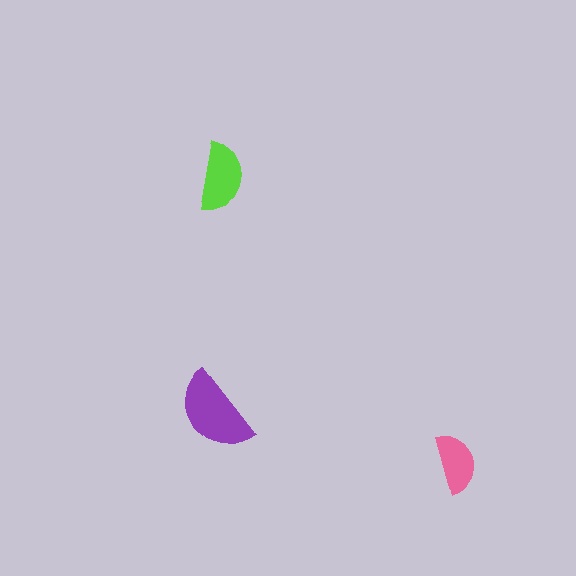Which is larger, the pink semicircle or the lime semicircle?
The lime one.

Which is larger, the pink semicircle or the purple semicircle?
The purple one.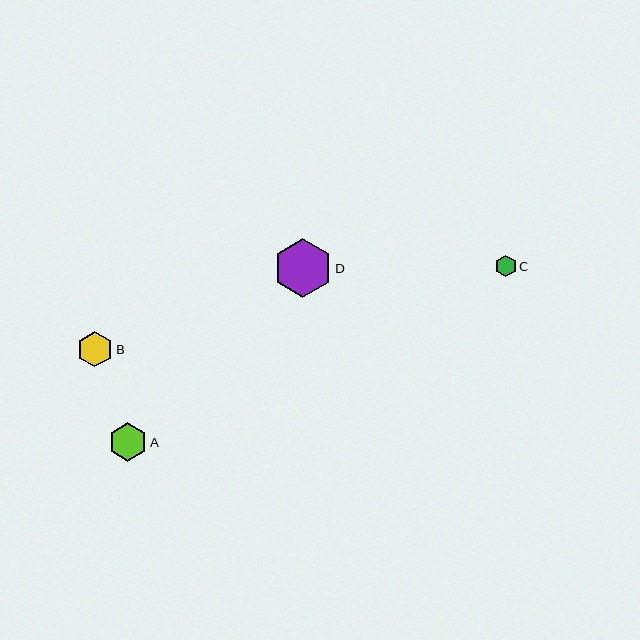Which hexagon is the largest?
Hexagon D is the largest with a size of approximately 59 pixels.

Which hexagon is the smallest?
Hexagon C is the smallest with a size of approximately 21 pixels.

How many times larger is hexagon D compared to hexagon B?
Hexagon D is approximately 1.6 times the size of hexagon B.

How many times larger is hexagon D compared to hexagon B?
Hexagon D is approximately 1.6 times the size of hexagon B.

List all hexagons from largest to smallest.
From largest to smallest: D, A, B, C.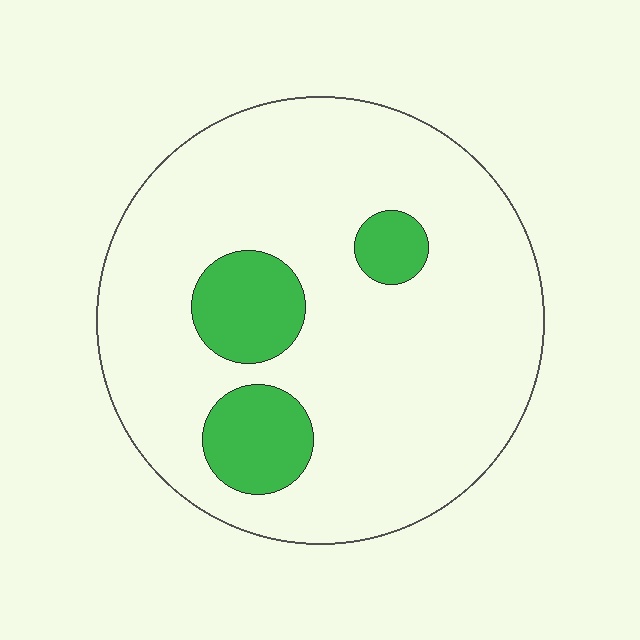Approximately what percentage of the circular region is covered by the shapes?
Approximately 15%.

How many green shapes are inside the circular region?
3.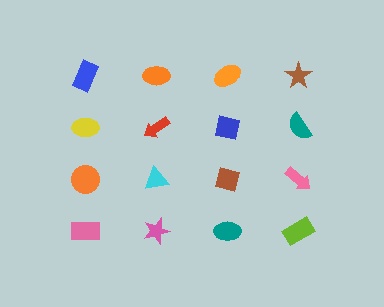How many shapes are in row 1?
4 shapes.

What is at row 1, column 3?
An orange ellipse.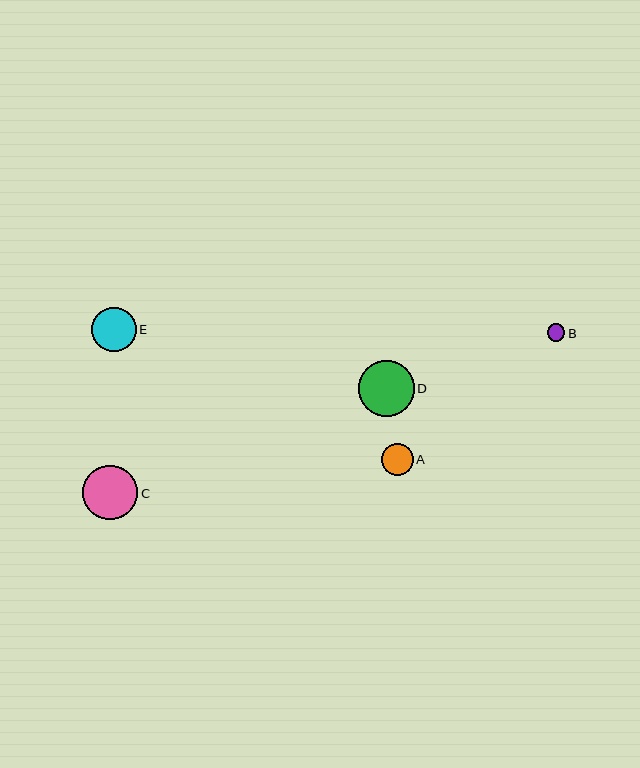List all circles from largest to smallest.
From largest to smallest: D, C, E, A, B.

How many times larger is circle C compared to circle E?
Circle C is approximately 1.2 times the size of circle E.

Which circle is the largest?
Circle D is the largest with a size of approximately 56 pixels.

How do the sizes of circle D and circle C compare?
Circle D and circle C are approximately the same size.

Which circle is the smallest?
Circle B is the smallest with a size of approximately 17 pixels.